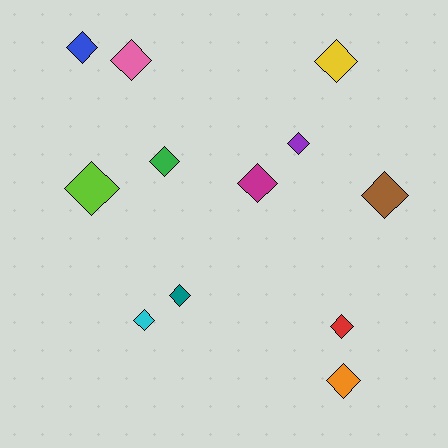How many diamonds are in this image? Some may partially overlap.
There are 12 diamonds.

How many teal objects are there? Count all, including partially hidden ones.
There is 1 teal object.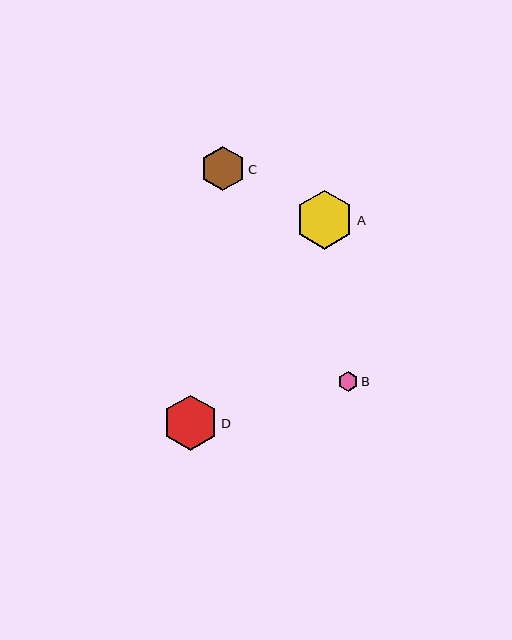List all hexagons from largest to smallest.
From largest to smallest: A, D, C, B.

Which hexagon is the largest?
Hexagon A is the largest with a size of approximately 59 pixels.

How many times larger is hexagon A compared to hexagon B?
Hexagon A is approximately 3.0 times the size of hexagon B.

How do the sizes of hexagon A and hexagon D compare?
Hexagon A and hexagon D are approximately the same size.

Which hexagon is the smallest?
Hexagon B is the smallest with a size of approximately 20 pixels.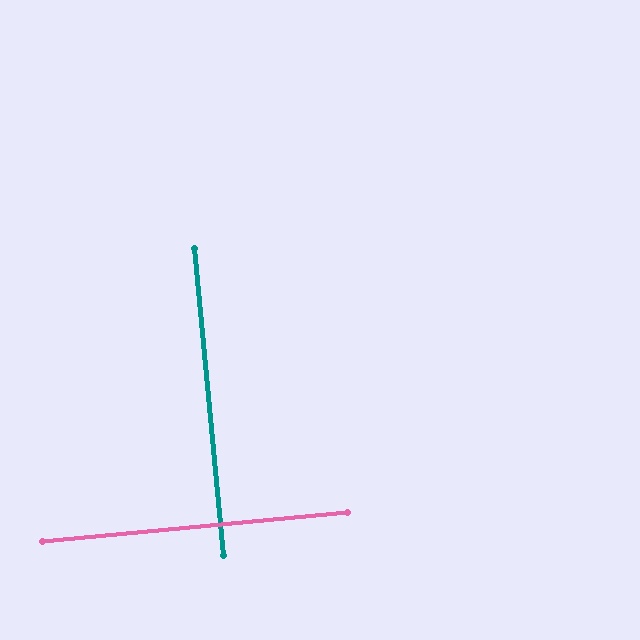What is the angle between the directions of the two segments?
Approximately 90 degrees.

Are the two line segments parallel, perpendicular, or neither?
Perpendicular — they meet at approximately 90°.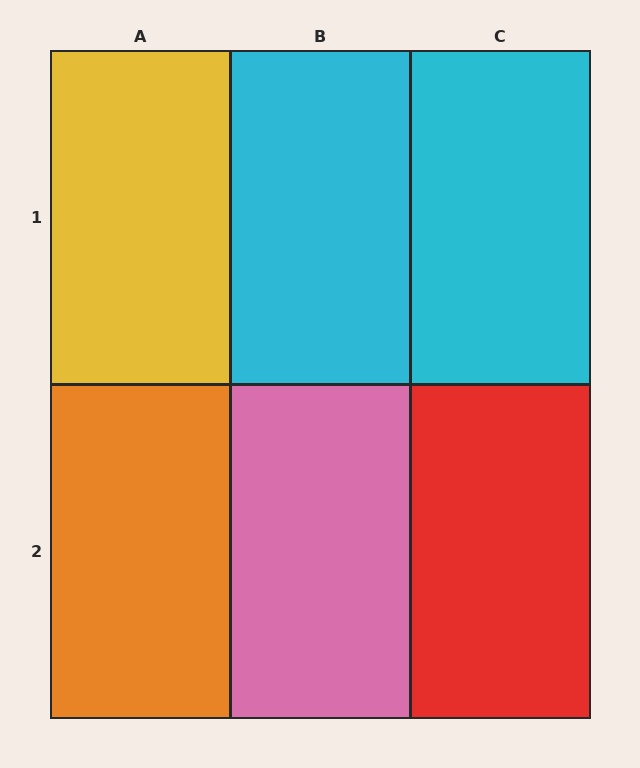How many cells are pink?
1 cell is pink.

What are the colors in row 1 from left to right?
Yellow, cyan, cyan.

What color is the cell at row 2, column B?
Pink.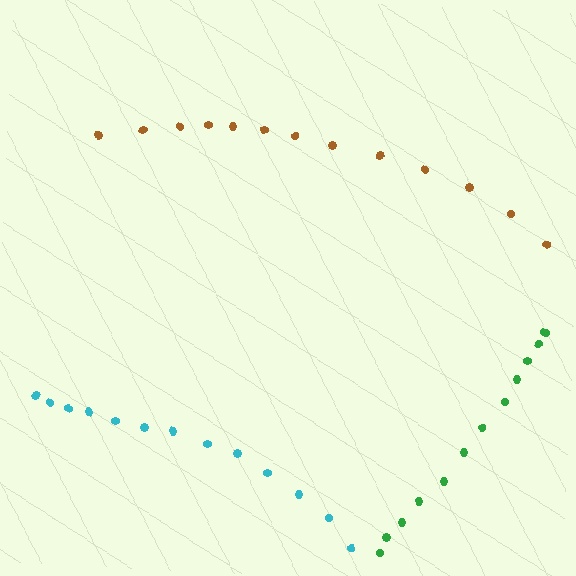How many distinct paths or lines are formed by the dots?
There are 3 distinct paths.